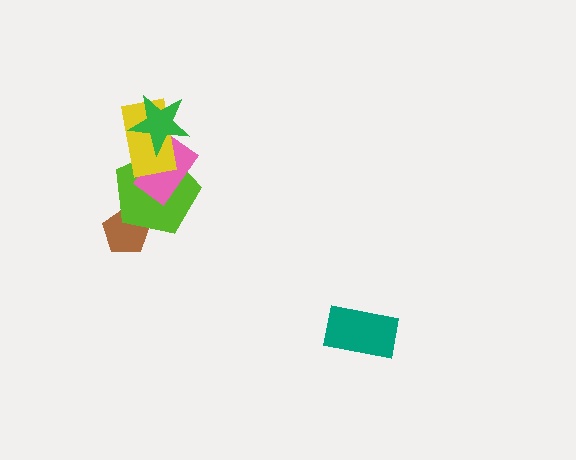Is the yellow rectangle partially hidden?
Yes, it is partially covered by another shape.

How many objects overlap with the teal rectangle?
0 objects overlap with the teal rectangle.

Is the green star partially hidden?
No, no other shape covers it.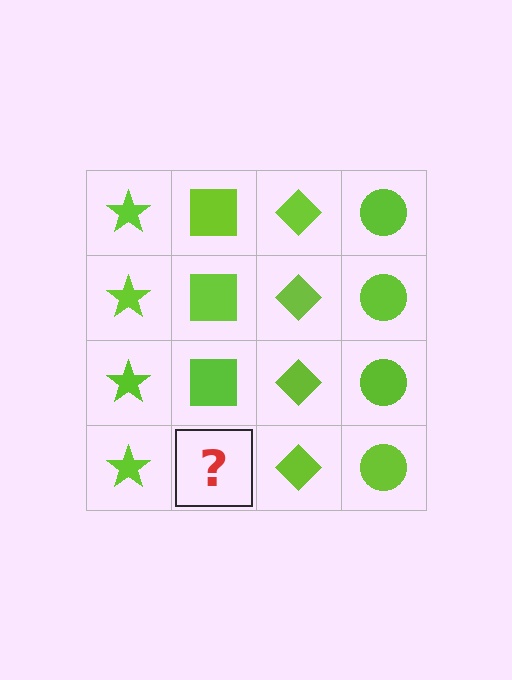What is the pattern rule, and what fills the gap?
The rule is that each column has a consistent shape. The gap should be filled with a lime square.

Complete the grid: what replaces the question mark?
The question mark should be replaced with a lime square.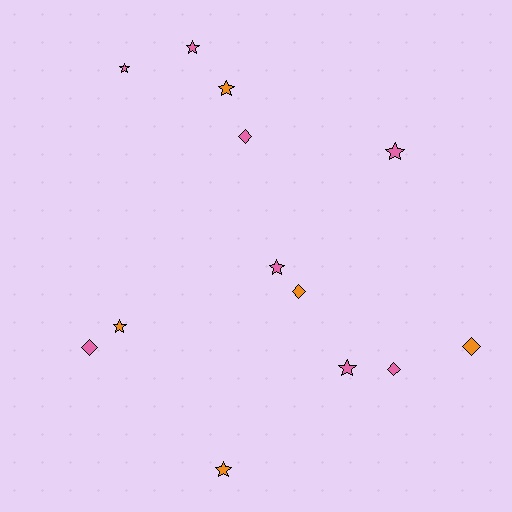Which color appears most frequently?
Pink, with 8 objects.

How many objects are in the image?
There are 13 objects.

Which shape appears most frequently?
Star, with 8 objects.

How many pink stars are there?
There are 5 pink stars.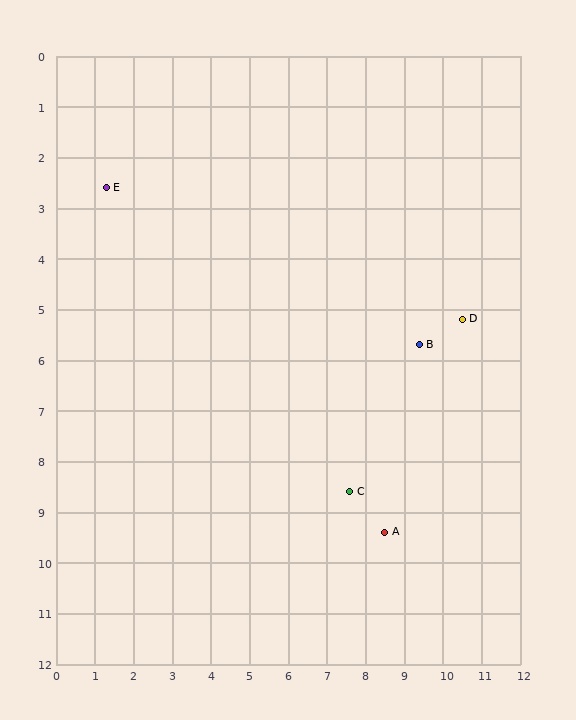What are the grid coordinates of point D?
Point D is at approximately (10.5, 5.2).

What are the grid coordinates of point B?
Point B is at approximately (9.4, 5.7).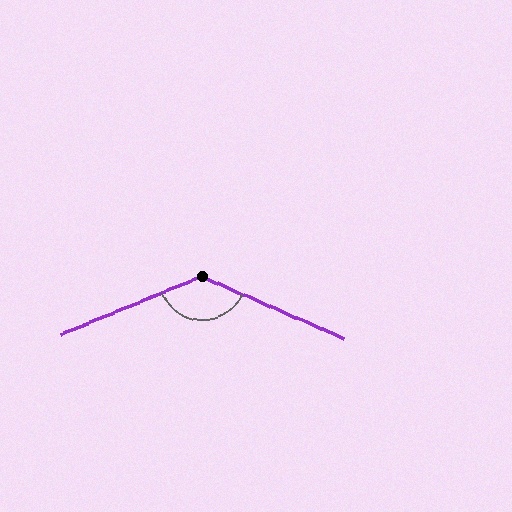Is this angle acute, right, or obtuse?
It is obtuse.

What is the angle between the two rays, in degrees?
Approximately 134 degrees.